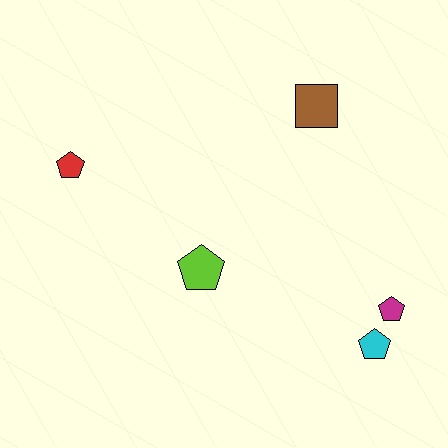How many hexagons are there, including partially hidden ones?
There are no hexagons.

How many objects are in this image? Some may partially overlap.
There are 5 objects.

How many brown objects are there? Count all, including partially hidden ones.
There is 1 brown object.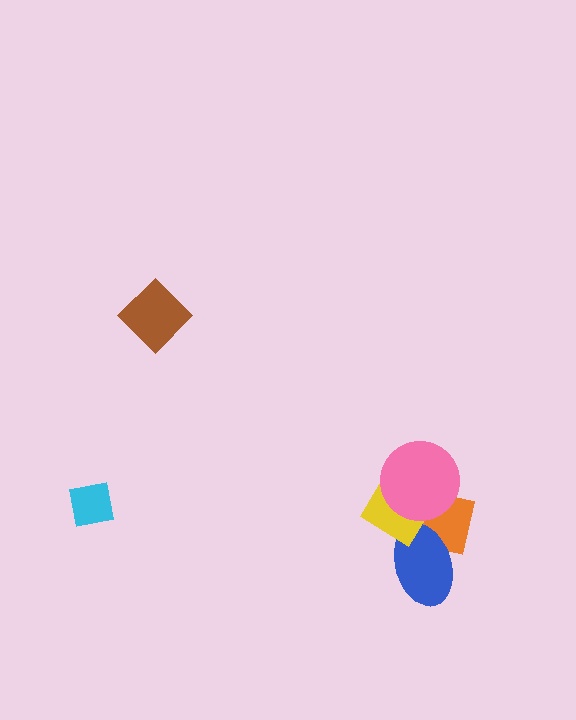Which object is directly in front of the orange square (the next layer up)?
The blue ellipse is directly in front of the orange square.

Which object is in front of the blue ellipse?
The yellow diamond is in front of the blue ellipse.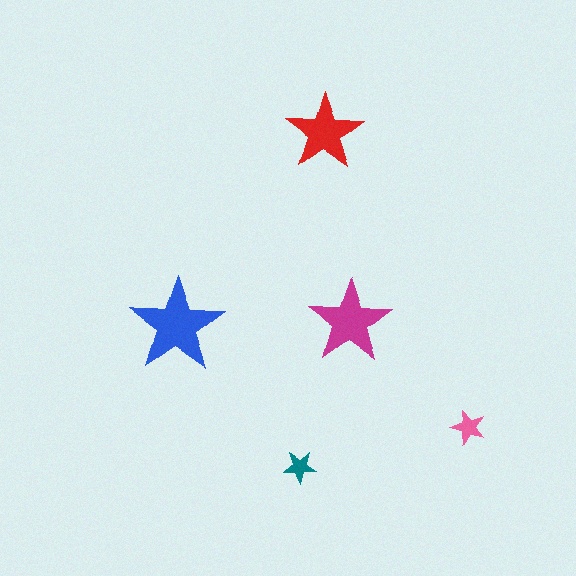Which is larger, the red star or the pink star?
The red one.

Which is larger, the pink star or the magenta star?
The magenta one.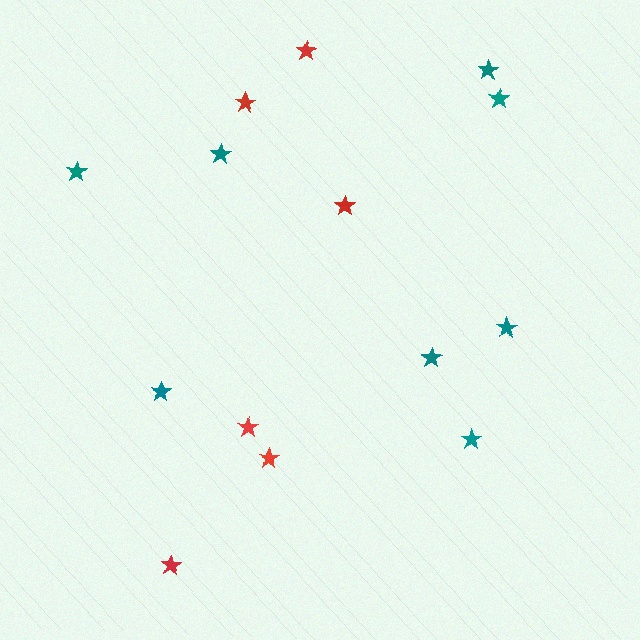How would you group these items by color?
There are 2 groups: one group of teal stars (8) and one group of red stars (6).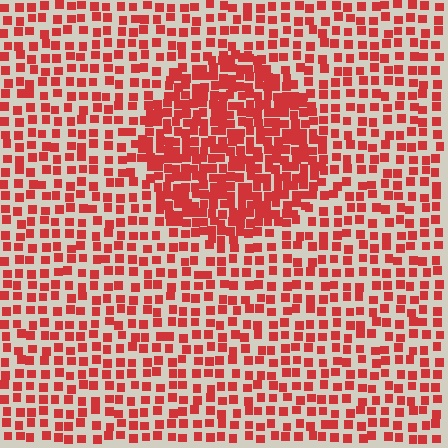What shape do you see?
I see a circle.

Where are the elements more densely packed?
The elements are more densely packed inside the circle boundary.